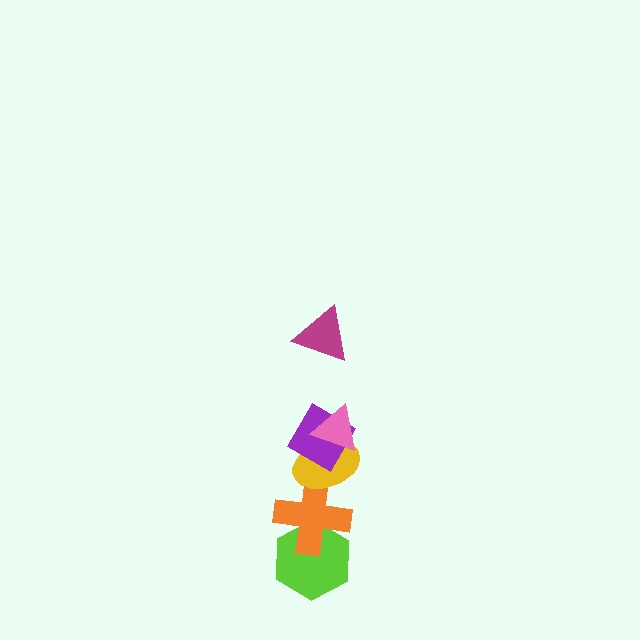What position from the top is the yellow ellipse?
The yellow ellipse is 4th from the top.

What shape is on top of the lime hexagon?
The orange cross is on top of the lime hexagon.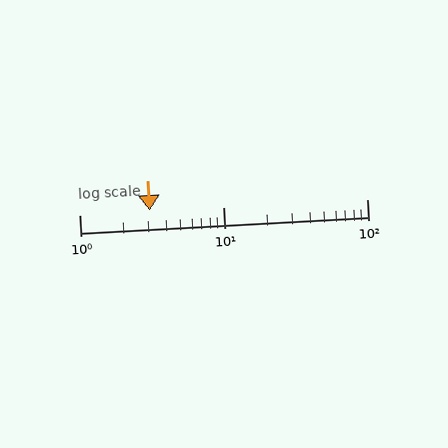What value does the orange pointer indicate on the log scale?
The pointer indicates approximately 3.1.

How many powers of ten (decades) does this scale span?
The scale spans 2 decades, from 1 to 100.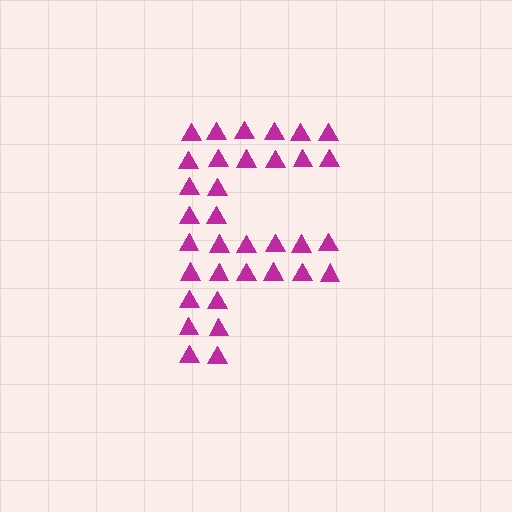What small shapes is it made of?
It is made of small triangles.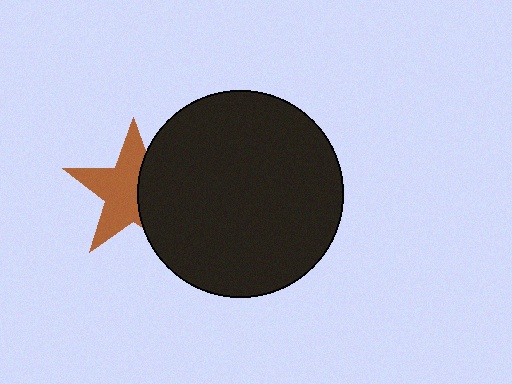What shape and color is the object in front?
The object in front is a black circle.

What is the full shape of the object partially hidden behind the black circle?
The partially hidden object is a brown star.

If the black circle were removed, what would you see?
You would see the complete brown star.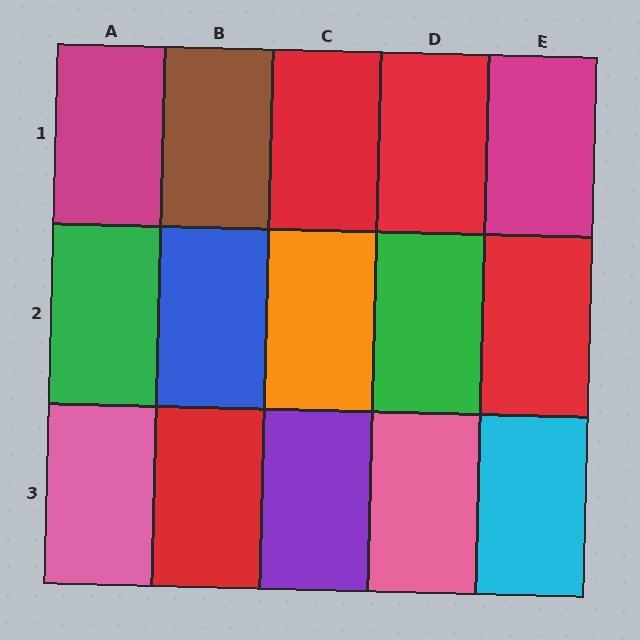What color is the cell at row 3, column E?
Cyan.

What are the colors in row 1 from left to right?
Magenta, brown, red, red, magenta.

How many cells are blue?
1 cell is blue.